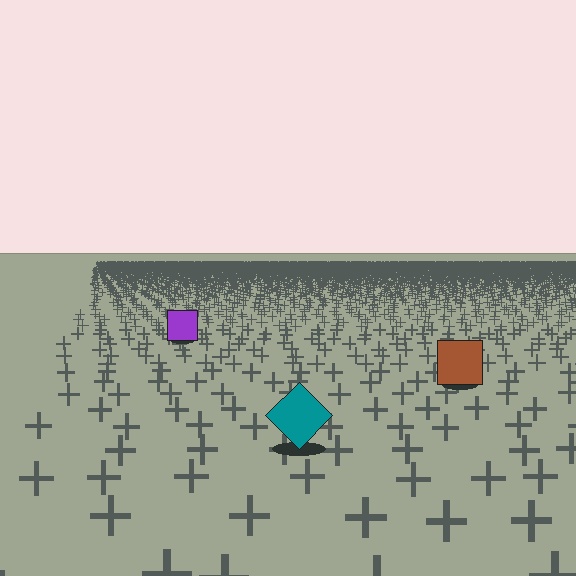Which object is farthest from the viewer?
The purple square is farthest from the viewer. It appears smaller and the ground texture around it is denser.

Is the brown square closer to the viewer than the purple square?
Yes. The brown square is closer — you can tell from the texture gradient: the ground texture is coarser near it.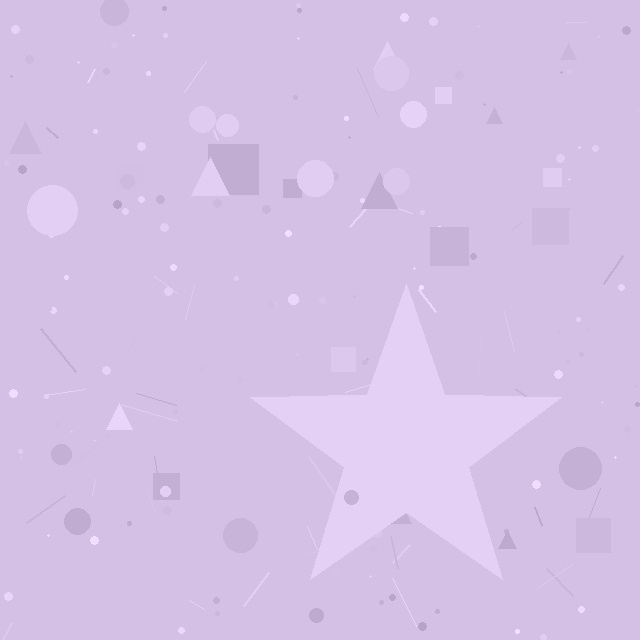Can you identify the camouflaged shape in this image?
The camouflaged shape is a star.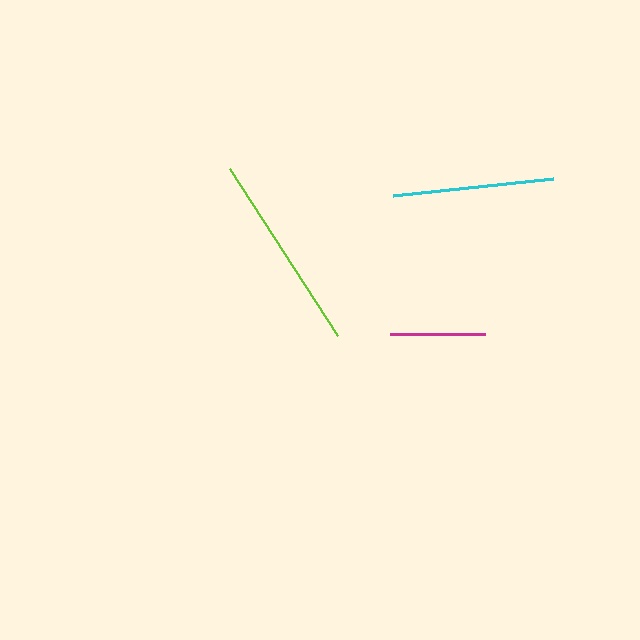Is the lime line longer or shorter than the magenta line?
The lime line is longer than the magenta line.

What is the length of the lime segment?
The lime segment is approximately 198 pixels long.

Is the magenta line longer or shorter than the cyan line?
The cyan line is longer than the magenta line.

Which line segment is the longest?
The lime line is the longest at approximately 198 pixels.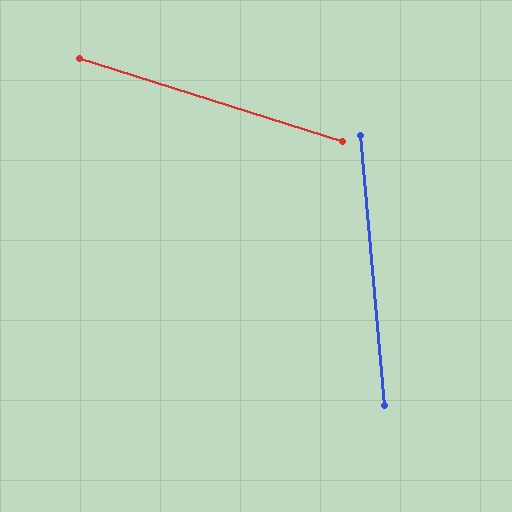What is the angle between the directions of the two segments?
Approximately 67 degrees.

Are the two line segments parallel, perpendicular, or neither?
Neither parallel nor perpendicular — they differ by about 67°.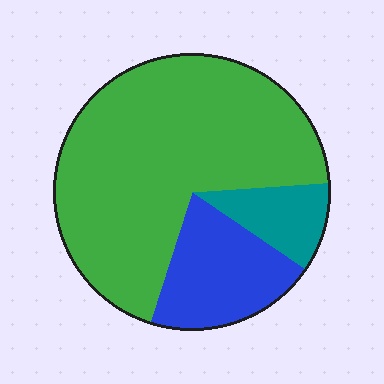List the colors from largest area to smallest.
From largest to smallest: green, blue, teal.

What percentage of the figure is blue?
Blue covers roughly 20% of the figure.